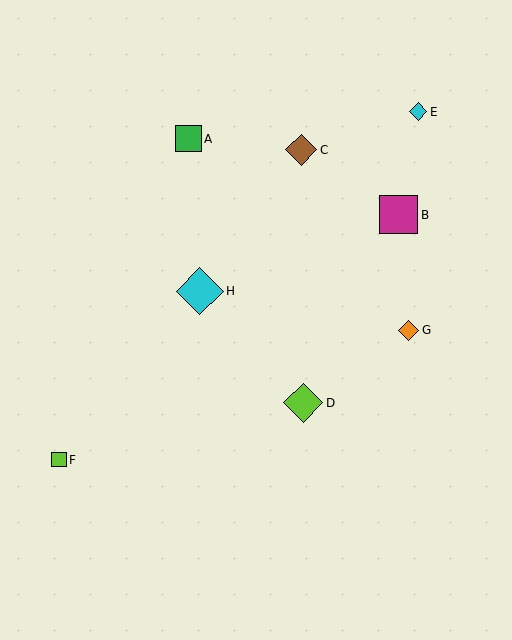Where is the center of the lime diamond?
The center of the lime diamond is at (303, 403).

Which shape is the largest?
The cyan diamond (labeled H) is the largest.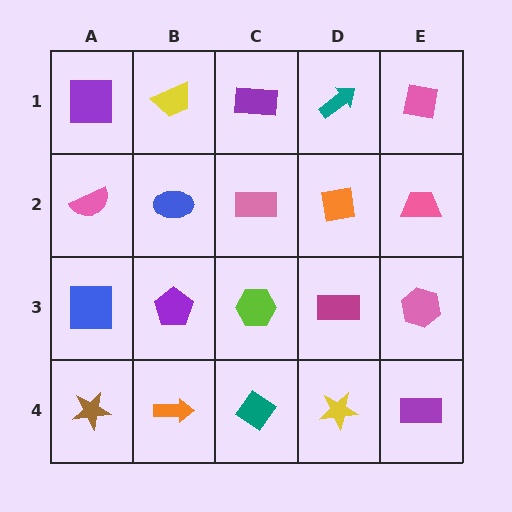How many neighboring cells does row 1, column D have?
3.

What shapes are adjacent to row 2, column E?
A pink square (row 1, column E), a pink hexagon (row 3, column E), an orange square (row 2, column D).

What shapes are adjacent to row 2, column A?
A purple square (row 1, column A), a blue square (row 3, column A), a blue ellipse (row 2, column B).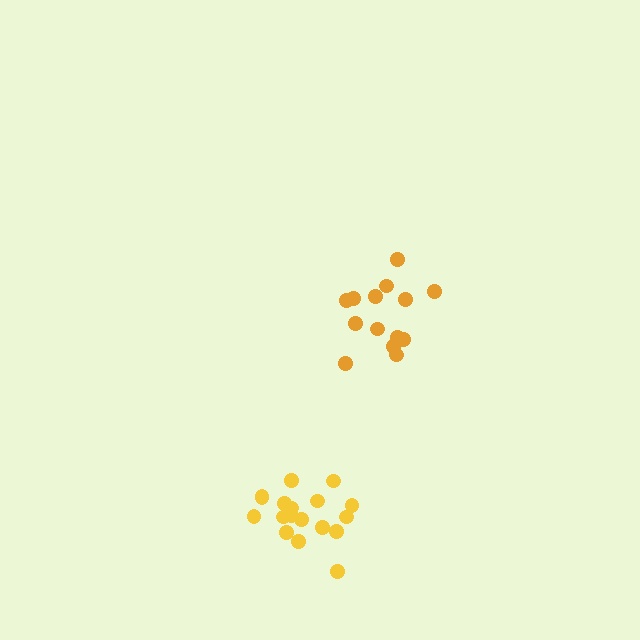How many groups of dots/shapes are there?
There are 2 groups.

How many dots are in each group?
Group 1: 14 dots, Group 2: 20 dots (34 total).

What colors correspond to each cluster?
The clusters are colored: orange, yellow.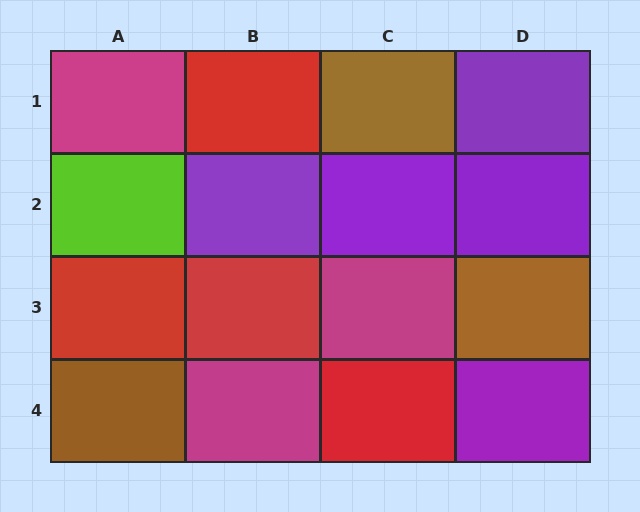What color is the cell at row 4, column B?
Magenta.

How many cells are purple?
5 cells are purple.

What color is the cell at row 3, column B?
Red.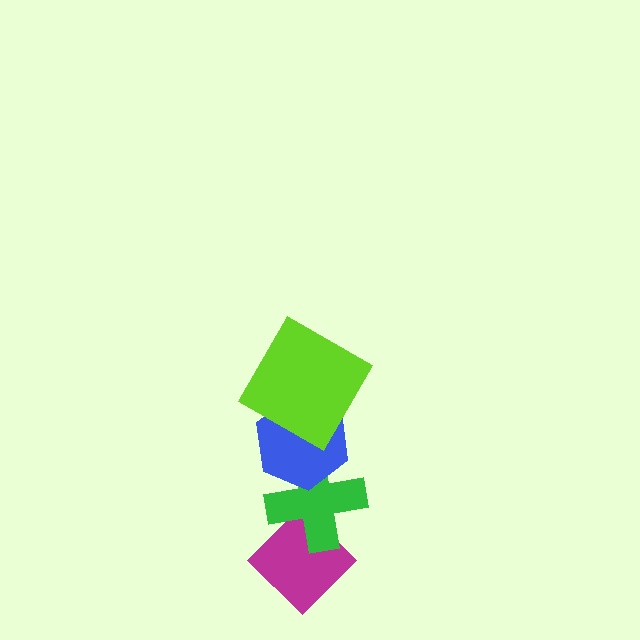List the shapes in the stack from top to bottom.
From top to bottom: the lime diamond, the blue hexagon, the green cross, the magenta diamond.